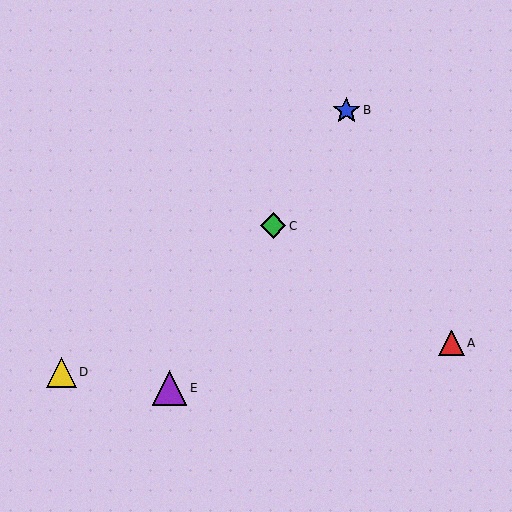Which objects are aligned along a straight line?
Objects B, C, E are aligned along a straight line.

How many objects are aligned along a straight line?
3 objects (B, C, E) are aligned along a straight line.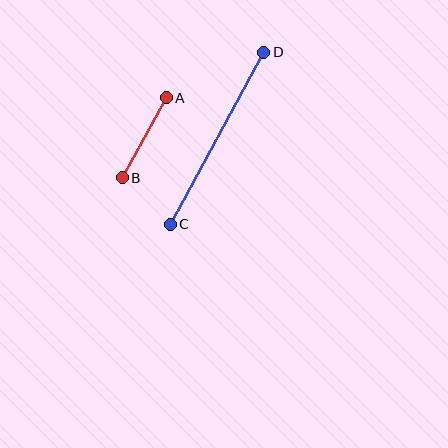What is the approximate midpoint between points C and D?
The midpoint is at approximately (217, 138) pixels.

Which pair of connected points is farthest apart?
Points C and D are farthest apart.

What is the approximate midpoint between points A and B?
The midpoint is at approximately (144, 138) pixels.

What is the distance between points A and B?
The distance is approximately 91 pixels.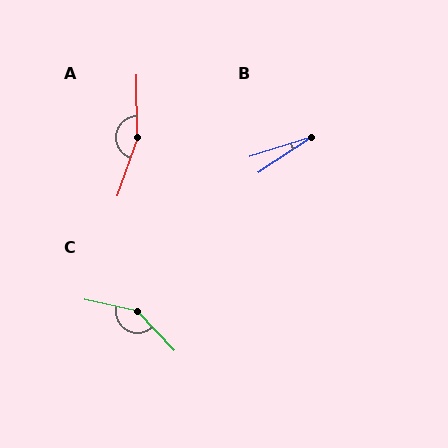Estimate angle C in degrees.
Approximately 146 degrees.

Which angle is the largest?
A, at approximately 160 degrees.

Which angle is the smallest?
B, at approximately 16 degrees.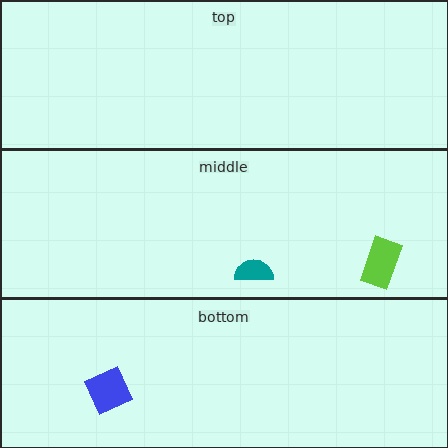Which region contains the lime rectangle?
The middle region.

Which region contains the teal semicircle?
The middle region.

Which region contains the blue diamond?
The bottom region.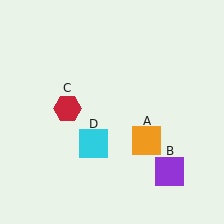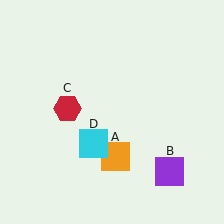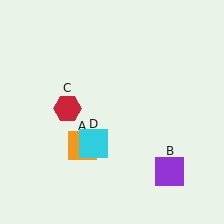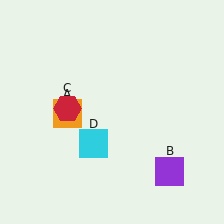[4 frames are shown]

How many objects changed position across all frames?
1 object changed position: orange square (object A).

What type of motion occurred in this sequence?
The orange square (object A) rotated clockwise around the center of the scene.